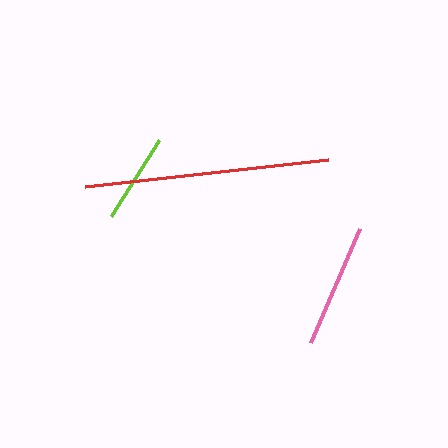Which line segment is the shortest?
The lime line is the shortest at approximately 90 pixels.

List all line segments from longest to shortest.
From longest to shortest: red, pink, lime.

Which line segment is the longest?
The red line is the longest at approximately 244 pixels.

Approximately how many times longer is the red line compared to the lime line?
The red line is approximately 2.7 times the length of the lime line.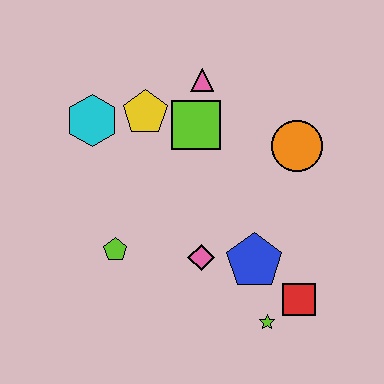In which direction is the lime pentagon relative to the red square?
The lime pentagon is to the left of the red square.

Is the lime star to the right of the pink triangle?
Yes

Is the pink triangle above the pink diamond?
Yes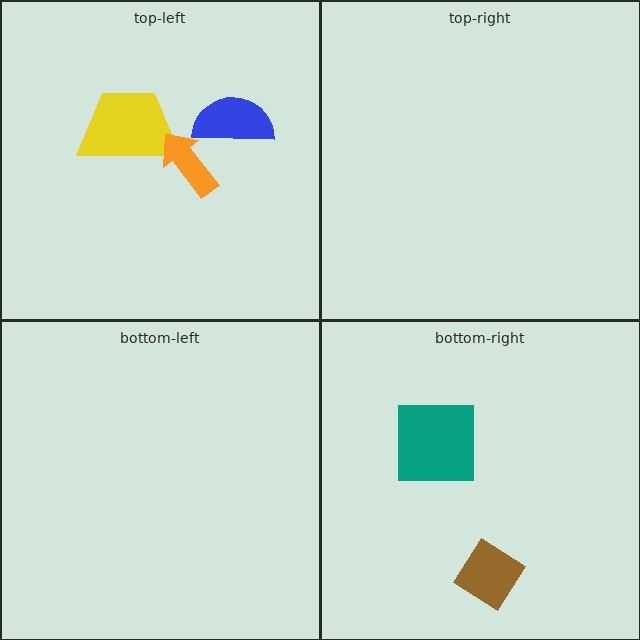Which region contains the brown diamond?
The bottom-right region.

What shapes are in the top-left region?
The yellow trapezoid, the orange arrow, the blue semicircle.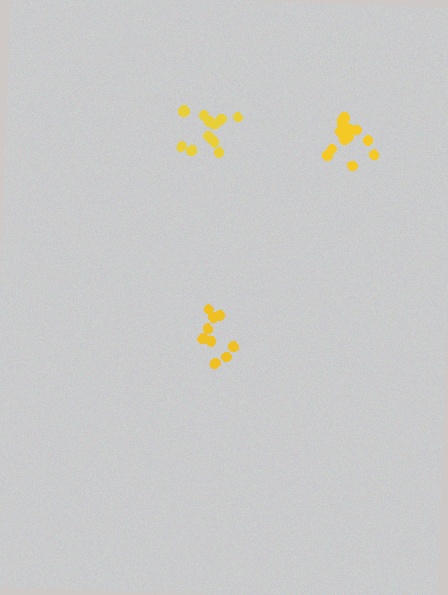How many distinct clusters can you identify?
There are 3 distinct clusters.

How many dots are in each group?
Group 1: 9 dots, Group 2: 14 dots, Group 3: 15 dots (38 total).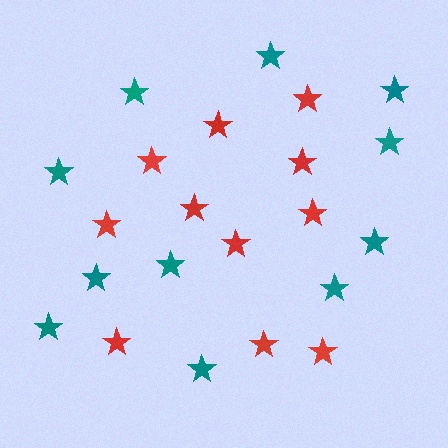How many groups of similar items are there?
There are 2 groups: one group of teal stars (11) and one group of red stars (11).